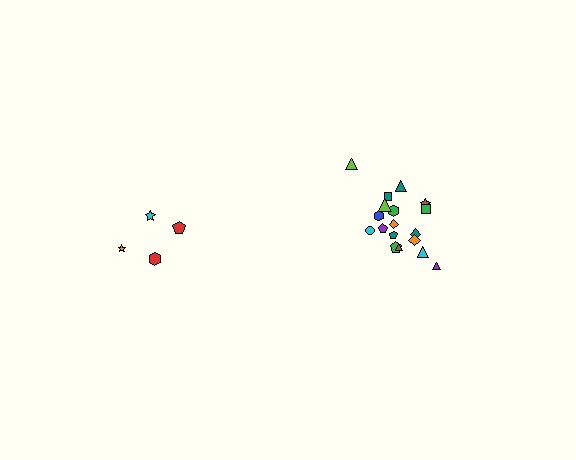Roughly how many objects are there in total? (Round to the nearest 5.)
Roughly 20 objects in total.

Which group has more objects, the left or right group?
The right group.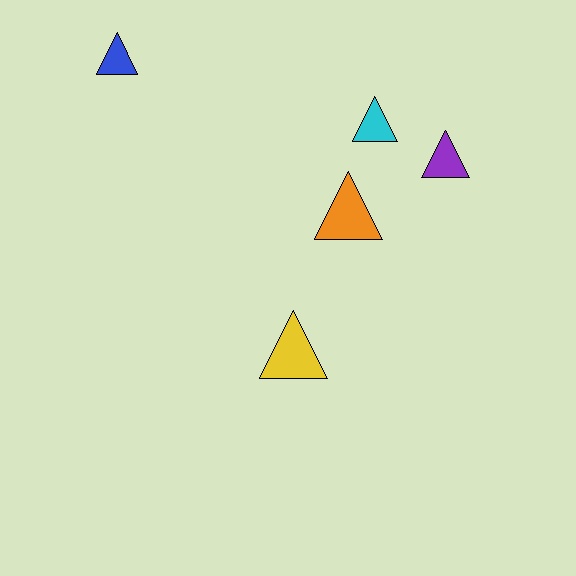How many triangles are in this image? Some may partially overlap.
There are 5 triangles.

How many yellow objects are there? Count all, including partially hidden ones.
There is 1 yellow object.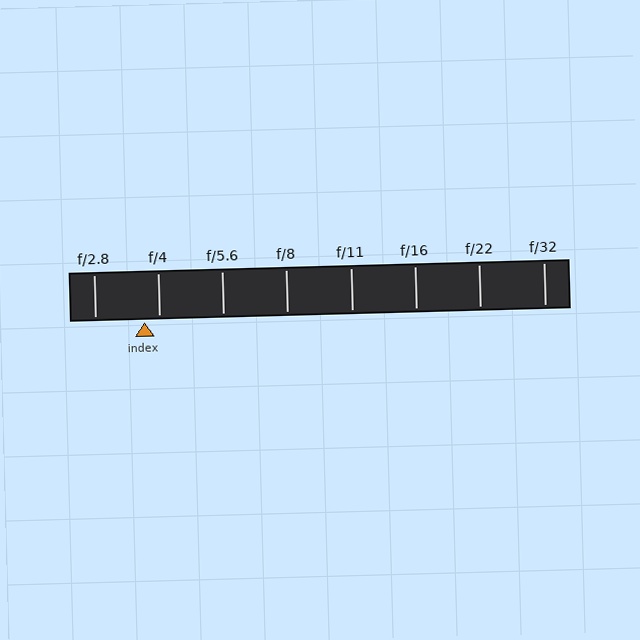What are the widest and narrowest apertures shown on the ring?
The widest aperture shown is f/2.8 and the narrowest is f/32.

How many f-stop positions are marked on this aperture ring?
There are 8 f-stop positions marked.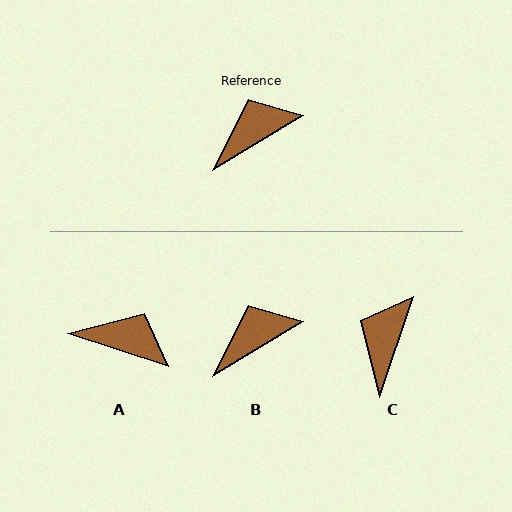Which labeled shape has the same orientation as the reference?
B.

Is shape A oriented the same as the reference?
No, it is off by about 49 degrees.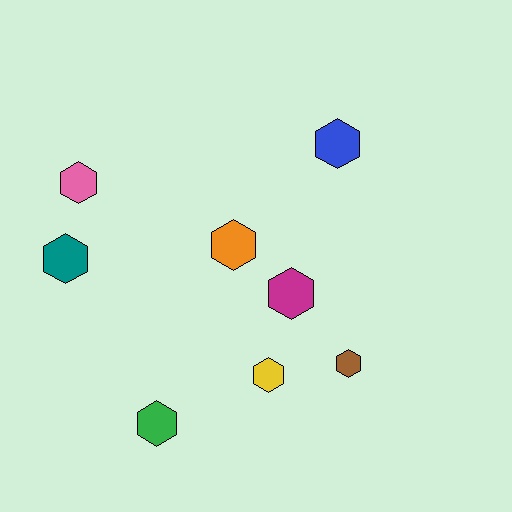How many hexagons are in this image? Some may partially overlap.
There are 8 hexagons.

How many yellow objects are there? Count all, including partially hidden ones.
There is 1 yellow object.